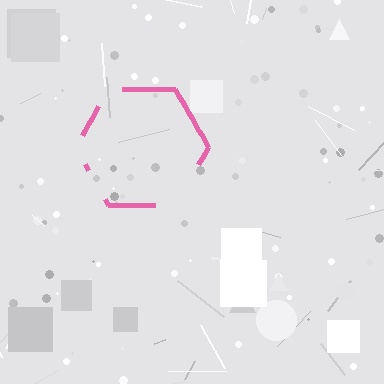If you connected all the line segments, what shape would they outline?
They would outline a hexagon.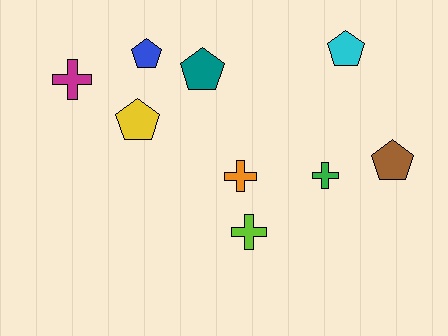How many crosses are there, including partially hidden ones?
There are 4 crosses.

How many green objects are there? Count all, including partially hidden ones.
There is 1 green object.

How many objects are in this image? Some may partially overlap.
There are 9 objects.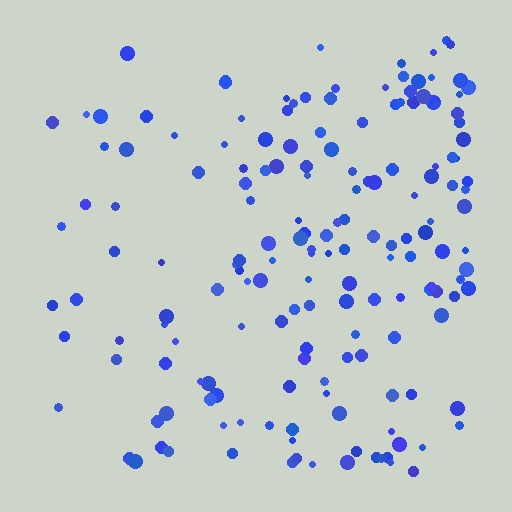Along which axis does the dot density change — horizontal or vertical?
Horizontal.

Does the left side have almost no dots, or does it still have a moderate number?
Still a moderate number, just noticeably fewer than the right.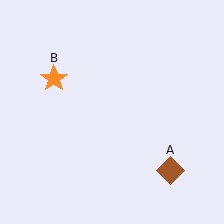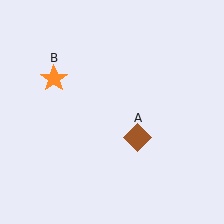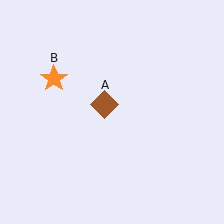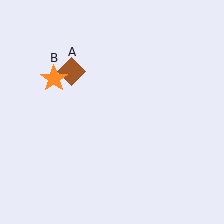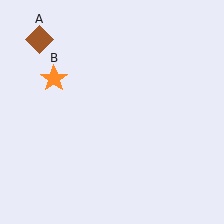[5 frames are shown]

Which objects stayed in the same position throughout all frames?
Orange star (object B) remained stationary.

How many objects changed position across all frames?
1 object changed position: brown diamond (object A).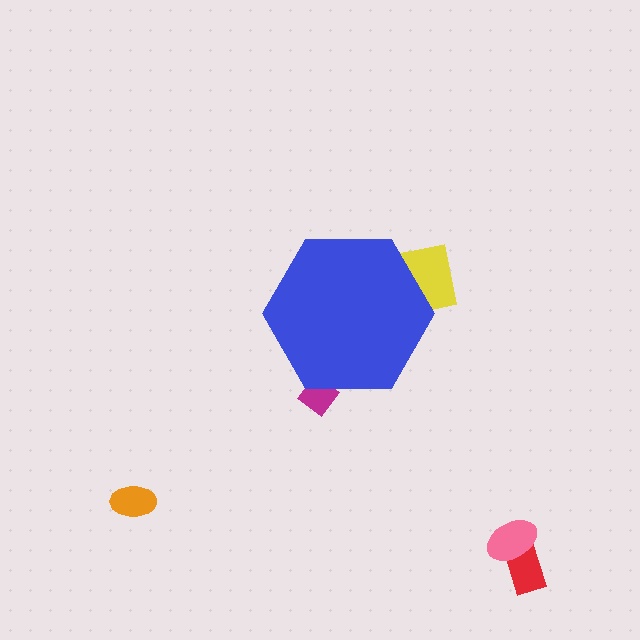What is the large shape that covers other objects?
A blue hexagon.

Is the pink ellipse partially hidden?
No, the pink ellipse is fully visible.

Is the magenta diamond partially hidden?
Yes, the magenta diamond is partially hidden behind the blue hexagon.